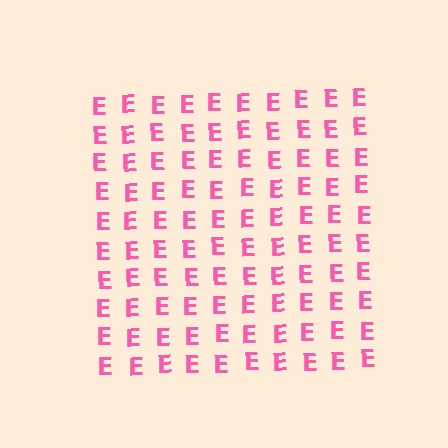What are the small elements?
The small elements are letter E's.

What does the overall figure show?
The overall figure shows a square.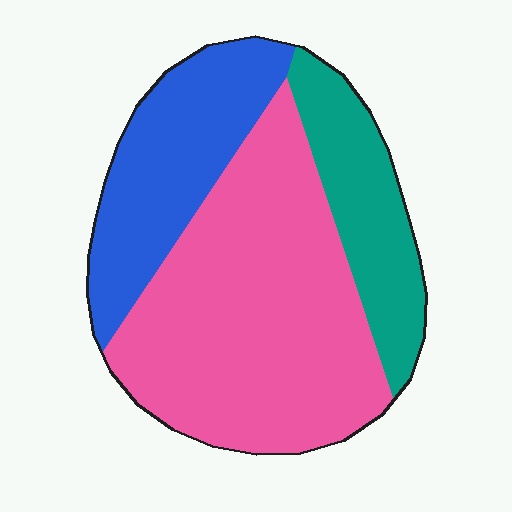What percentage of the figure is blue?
Blue takes up about one quarter (1/4) of the figure.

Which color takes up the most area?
Pink, at roughly 55%.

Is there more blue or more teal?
Blue.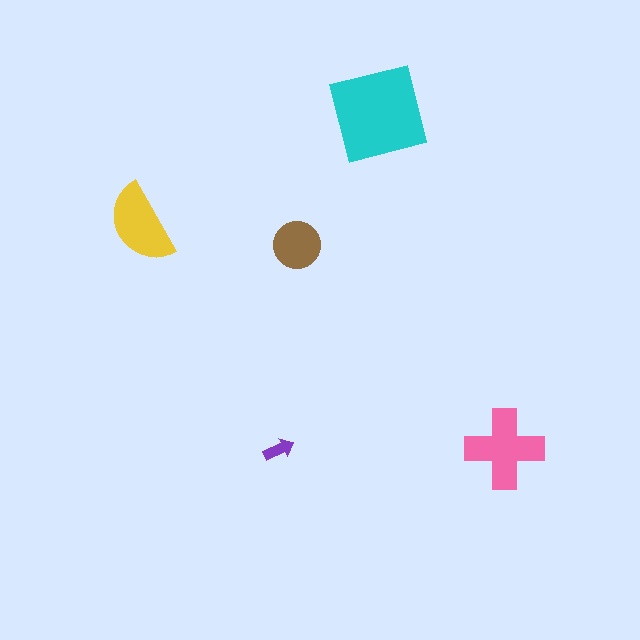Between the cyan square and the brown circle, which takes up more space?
The cyan square.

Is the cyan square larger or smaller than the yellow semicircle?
Larger.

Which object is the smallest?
The purple arrow.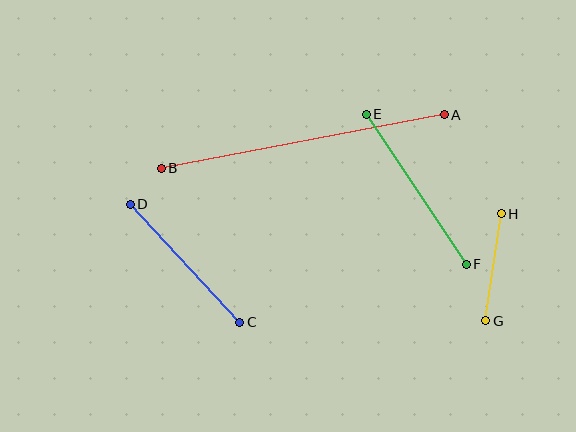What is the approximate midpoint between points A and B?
The midpoint is at approximately (303, 142) pixels.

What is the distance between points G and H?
The distance is approximately 108 pixels.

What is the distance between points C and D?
The distance is approximately 161 pixels.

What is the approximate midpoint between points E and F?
The midpoint is at approximately (416, 189) pixels.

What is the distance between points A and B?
The distance is approximately 288 pixels.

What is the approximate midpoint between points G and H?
The midpoint is at approximately (493, 267) pixels.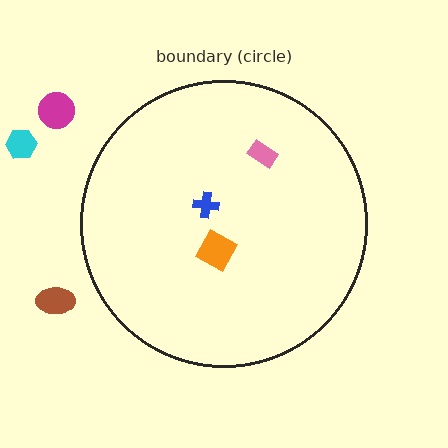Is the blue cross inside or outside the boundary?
Inside.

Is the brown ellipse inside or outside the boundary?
Outside.